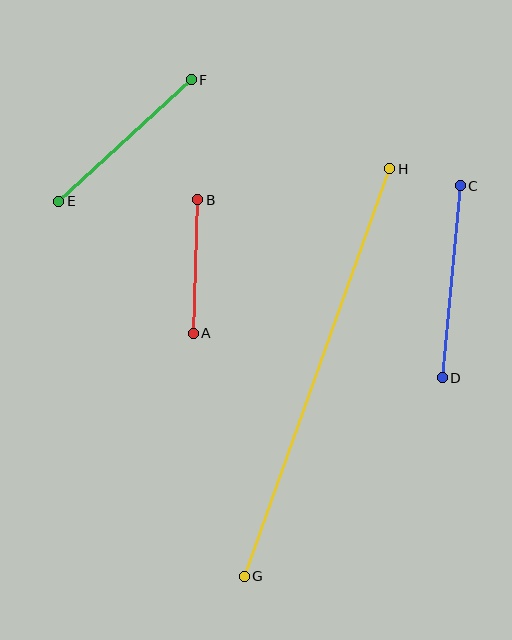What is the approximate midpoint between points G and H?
The midpoint is at approximately (317, 373) pixels.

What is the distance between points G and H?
The distance is approximately 433 pixels.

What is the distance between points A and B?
The distance is approximately 134 pixels.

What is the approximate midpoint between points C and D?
The midpoint is at approximately (451, 282) pixels.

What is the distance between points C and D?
The distance is approximately 193 pixels.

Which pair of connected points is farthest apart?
Points G and H are farthest apart.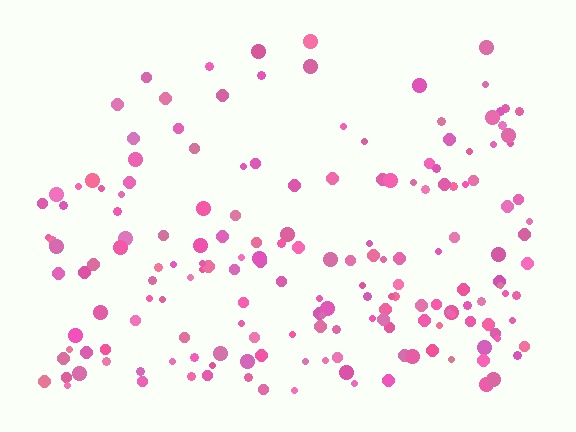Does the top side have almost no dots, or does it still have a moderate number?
Still a moderate number, just noticeably fewer than the bottom.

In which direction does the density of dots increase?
From top to bottom, with the bottom side densest.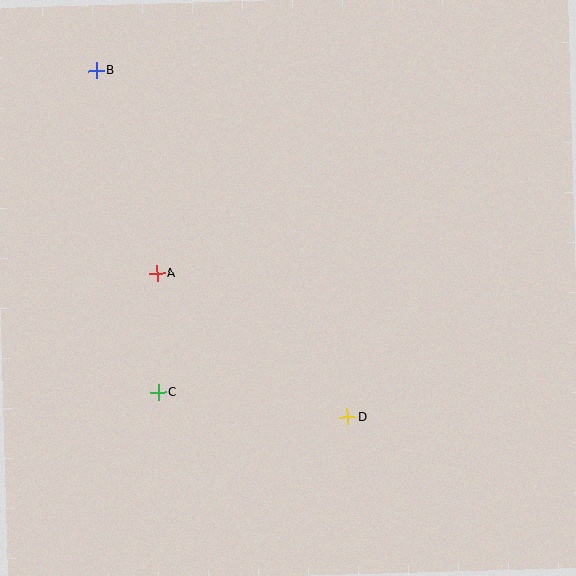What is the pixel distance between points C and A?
The distance between C and A is 119 pixels.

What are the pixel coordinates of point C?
Point C is at (158, 393).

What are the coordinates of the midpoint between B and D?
The midpoint between B and D is at (222, 244).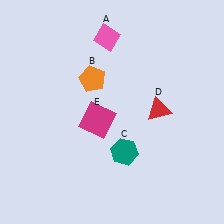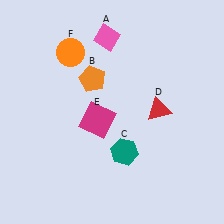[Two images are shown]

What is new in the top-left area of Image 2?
An orange circle (F) was added in the top-left area of Image 2.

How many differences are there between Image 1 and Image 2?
There is 1 difference between the two images.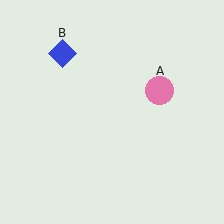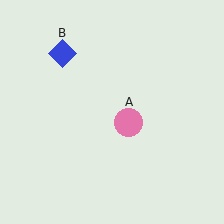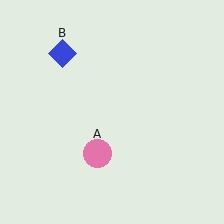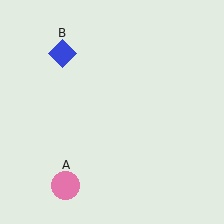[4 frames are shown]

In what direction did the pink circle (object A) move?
The pink circle (object A) moved down and to the left.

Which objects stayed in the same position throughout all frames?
Blue diamond (object B) remained stationary.